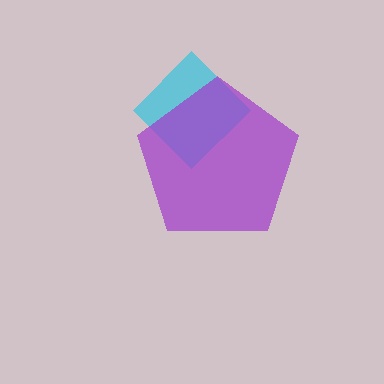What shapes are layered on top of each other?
The layered shapes are: a cyan diamond, a purple pentagon.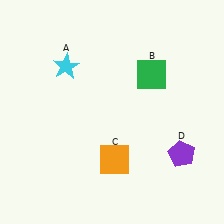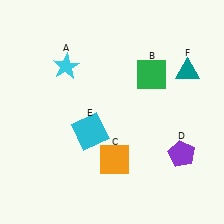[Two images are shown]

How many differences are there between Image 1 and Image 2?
There are 2 differences between the two images.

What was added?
A cyan square (E), a teal triangle (F) were added in Image 2.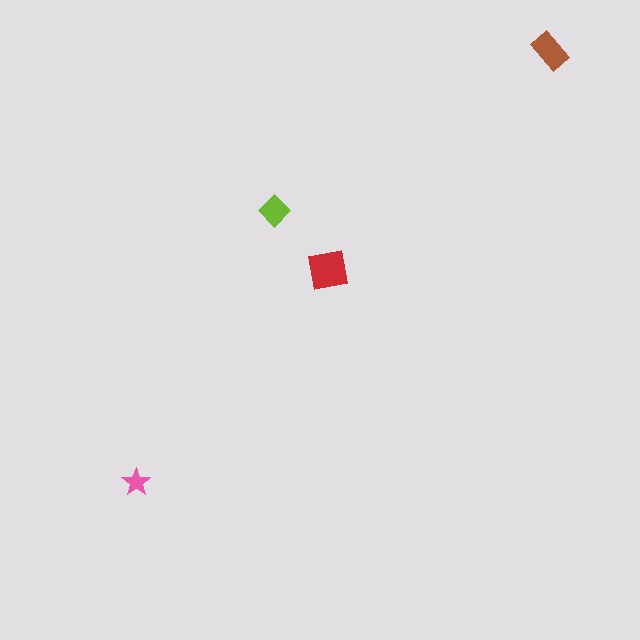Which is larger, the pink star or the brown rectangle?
The brown rectangle.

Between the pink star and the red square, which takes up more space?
The red square.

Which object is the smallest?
The pink star.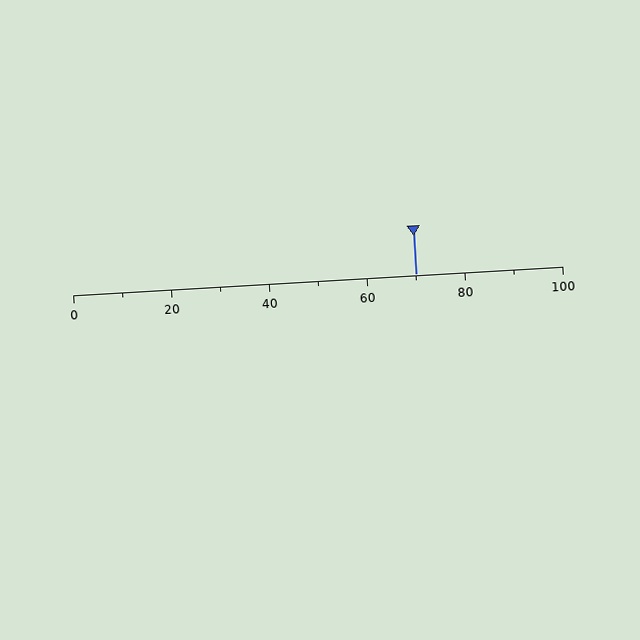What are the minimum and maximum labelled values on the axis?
The axis runs from 0 to 100.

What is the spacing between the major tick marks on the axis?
The major ticks are spaced 20 apart.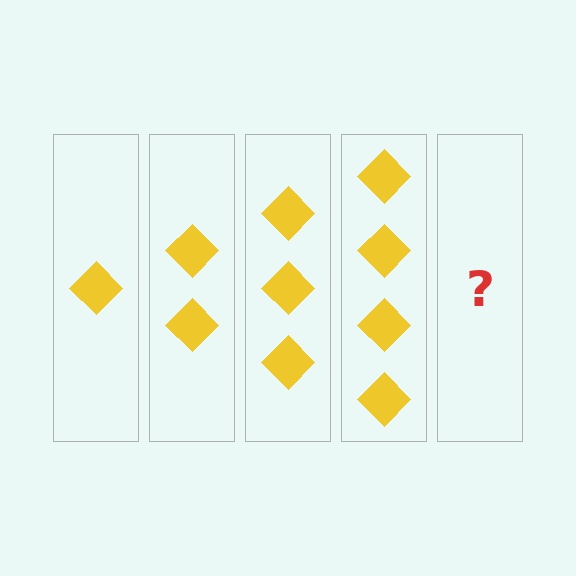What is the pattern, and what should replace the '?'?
The pattern is that each step adds one more diamond. The '?' should be 5 diamonds.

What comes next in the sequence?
The next element should be 5 diamonds.